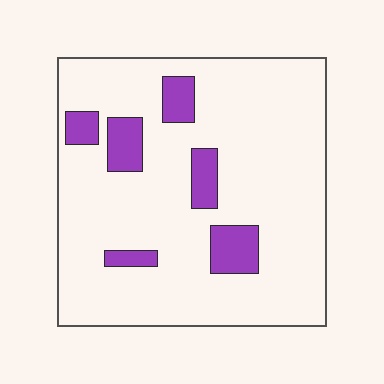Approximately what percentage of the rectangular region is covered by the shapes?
Approximately 15%.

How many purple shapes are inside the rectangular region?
6.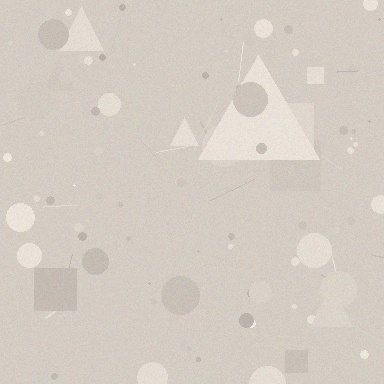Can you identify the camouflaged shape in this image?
The camouflaged shape is a triangle.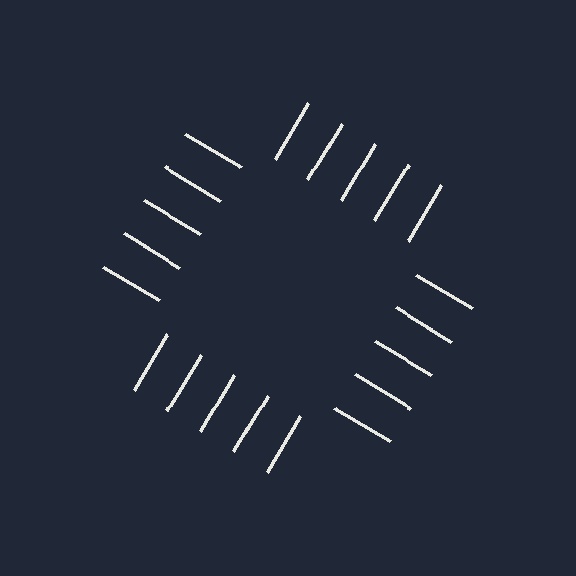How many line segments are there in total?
20 — 5 along each of the 4 edges.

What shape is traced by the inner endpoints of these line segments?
An illusory square — the line segments terminate on its edges but no continuous stroke is drawn.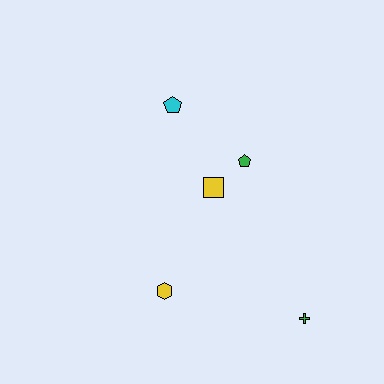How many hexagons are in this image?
There is 1 hexagon.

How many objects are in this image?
There are 5 objects.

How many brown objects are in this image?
There are no brown objects.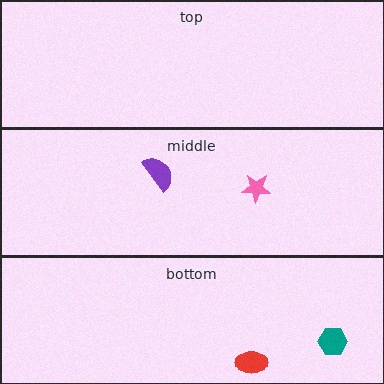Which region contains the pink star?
The middle region.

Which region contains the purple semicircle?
The middle region.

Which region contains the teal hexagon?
The bottom region.